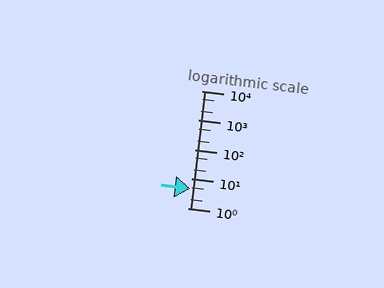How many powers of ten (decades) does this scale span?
The scale spans 4 decades, from 1 to 10000.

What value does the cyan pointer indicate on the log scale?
The pointer indicates approximately 4.7.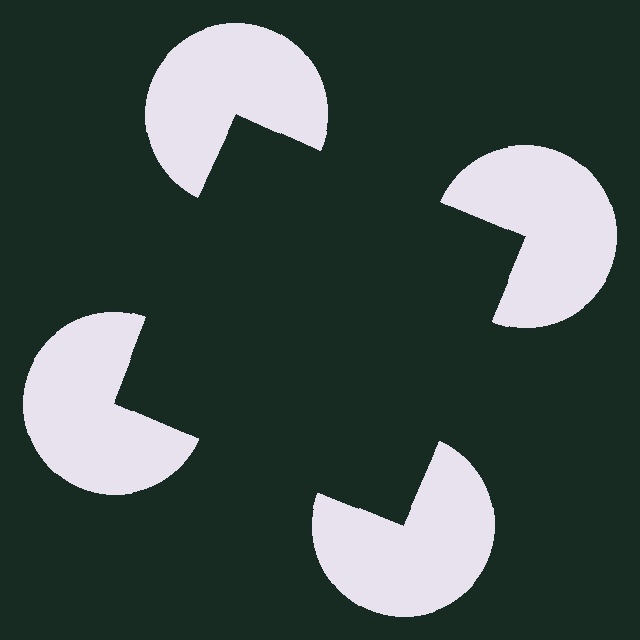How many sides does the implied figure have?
4 sides.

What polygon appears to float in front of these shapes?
An illusory square — its edges are inferred from the aligned wedge cuts in the pac-man discs, not physically drawn.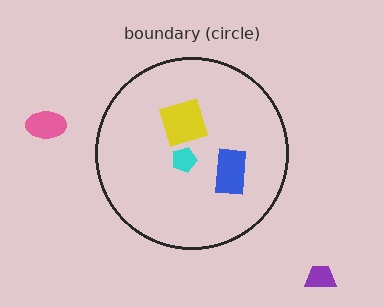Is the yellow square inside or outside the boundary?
Inside.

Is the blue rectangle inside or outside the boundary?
Inside.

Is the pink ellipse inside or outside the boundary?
Outside.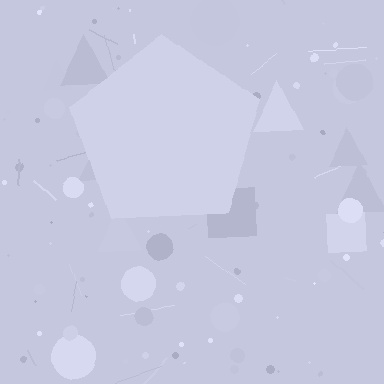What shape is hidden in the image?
A pentagon is hidden in the image.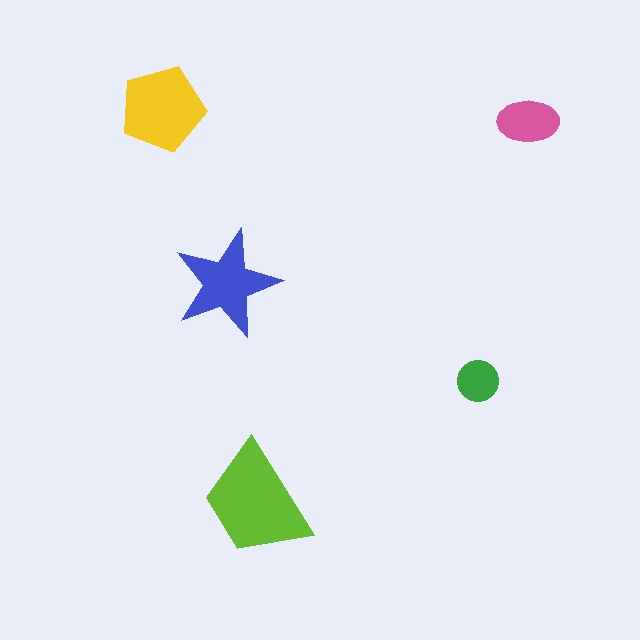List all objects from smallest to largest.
The green circle, the pink ellipse, the blue star, the yellow pentagon, the lime trapezoid.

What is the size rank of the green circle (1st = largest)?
5th.